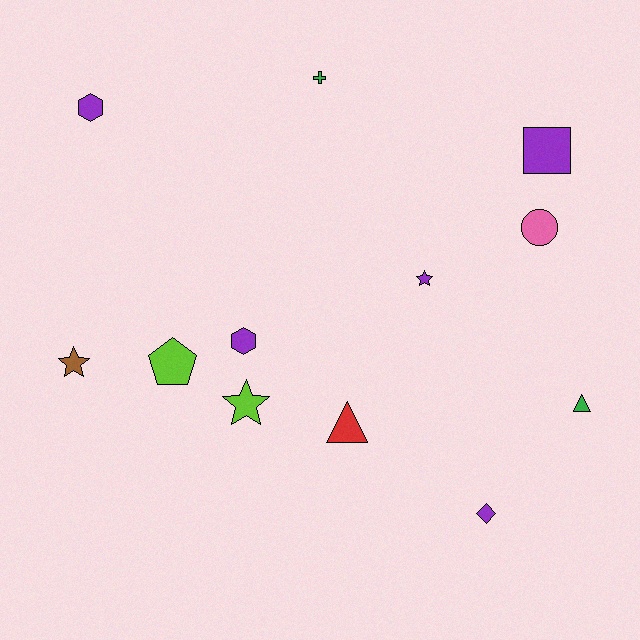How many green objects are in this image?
There are 2 green objects.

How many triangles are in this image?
There are 2 triangles.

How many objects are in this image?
There are 12 objects.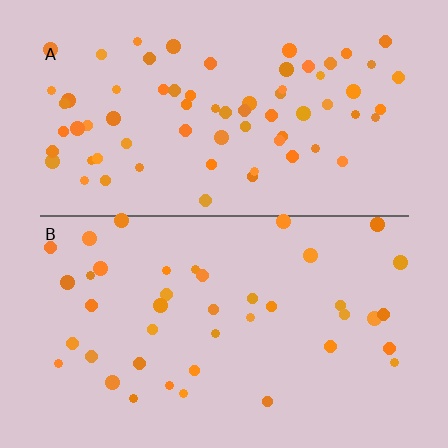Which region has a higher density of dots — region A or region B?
A (the top).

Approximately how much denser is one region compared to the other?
Approximately 1.7× — region A over region B.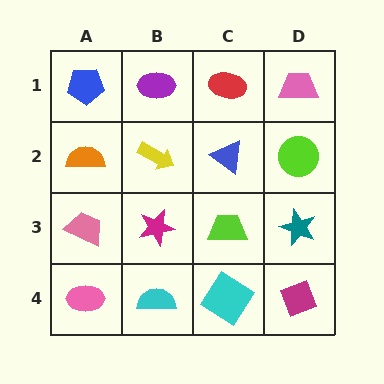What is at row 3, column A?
A pink trapezoid.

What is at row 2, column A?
An orange semicircle.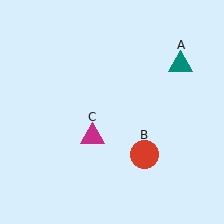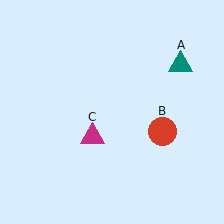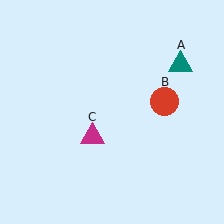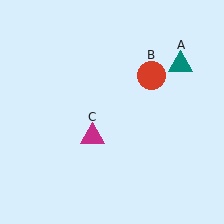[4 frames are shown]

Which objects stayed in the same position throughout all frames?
Teal triangle (object A) and magenta triangle (object C) remained stationary.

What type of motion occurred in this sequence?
The red circle (object B) rotated counterclockwise around the center of the scene.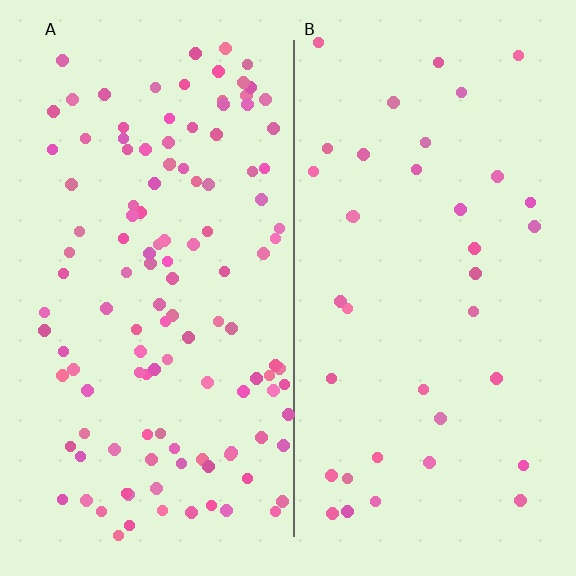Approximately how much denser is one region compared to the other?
Approximately 3.3× — region A over region B.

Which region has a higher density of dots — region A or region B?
A (the left).